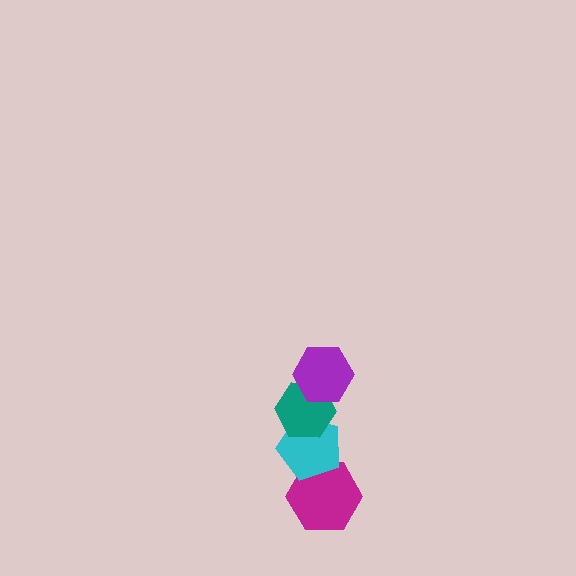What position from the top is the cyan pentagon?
The cyan pentagon is 3rd from the top.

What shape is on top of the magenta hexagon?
The cyan pentagon is on top of the magenta hexagon.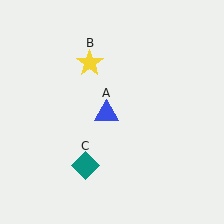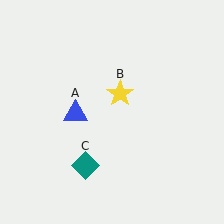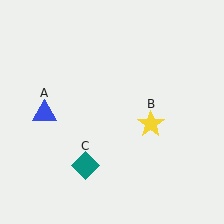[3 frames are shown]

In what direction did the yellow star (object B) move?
The yellow star (object B) moved down and to the right.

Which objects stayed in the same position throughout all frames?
Teal diamond (object C) remained stationary.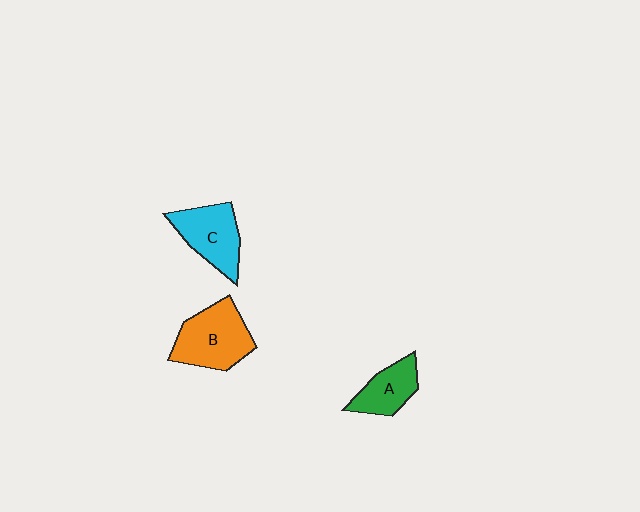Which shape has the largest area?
Shape B (orange).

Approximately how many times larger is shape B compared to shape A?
Approximately 1.6 times.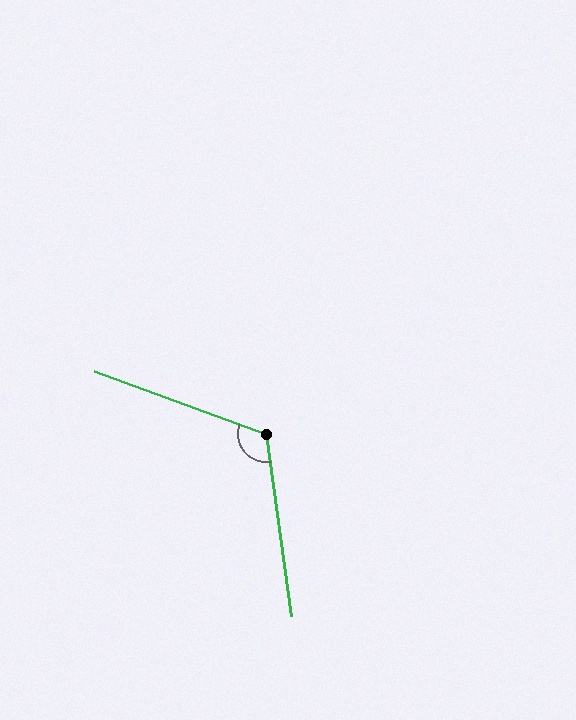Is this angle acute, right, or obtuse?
It is obtuse.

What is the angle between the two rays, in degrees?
Approximately 118 degrees.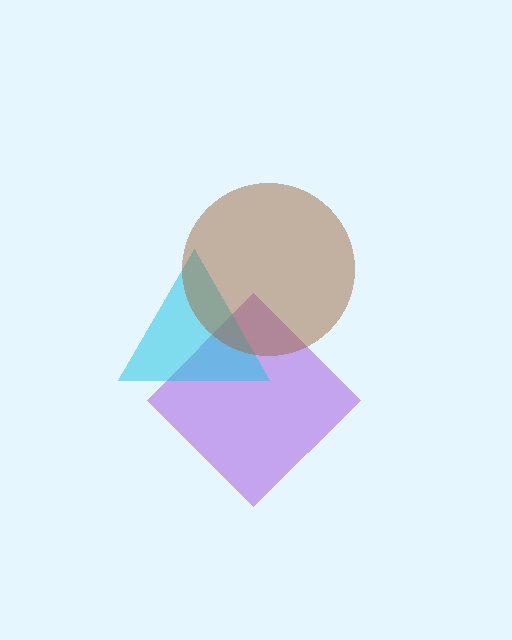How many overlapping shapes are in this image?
There are 3 overlapping shapes in the image.